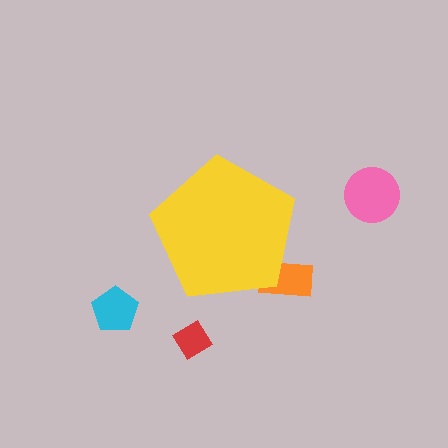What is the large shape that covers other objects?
A yellow pentagon.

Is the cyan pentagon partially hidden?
No, the cyan pentagon is fully visible.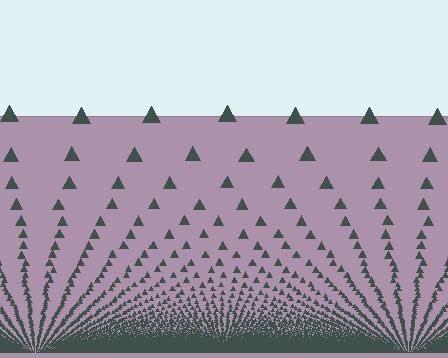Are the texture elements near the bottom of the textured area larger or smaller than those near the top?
Smaller. The gradient is inverted — elements near the bottom are smaller and denser.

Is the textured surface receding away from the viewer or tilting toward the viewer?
The surface appears to tilt toward the viewer. Texture elements get larger and sparser toward the top.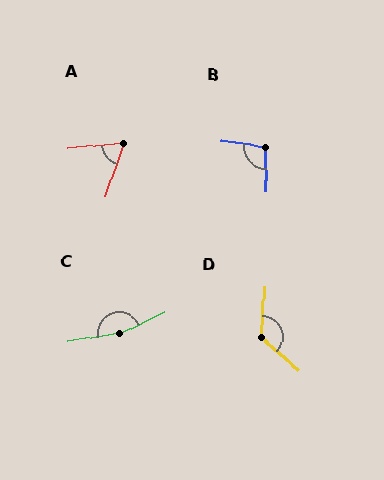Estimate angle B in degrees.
Approximately 99 degrees.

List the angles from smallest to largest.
A (66°), B (99°), D (127°), C (164°).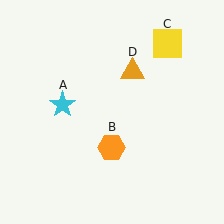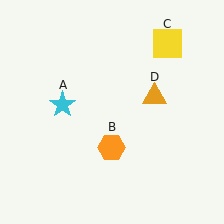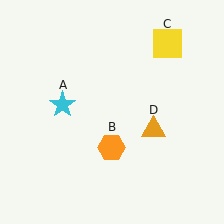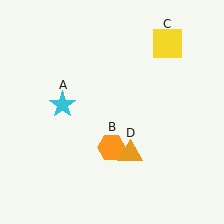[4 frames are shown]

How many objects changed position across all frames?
1 object changed position: orange triangle (object D).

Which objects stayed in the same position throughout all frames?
Cyan star (object A) and orange hexagon (object B) and yellow square (object C) remained stationary.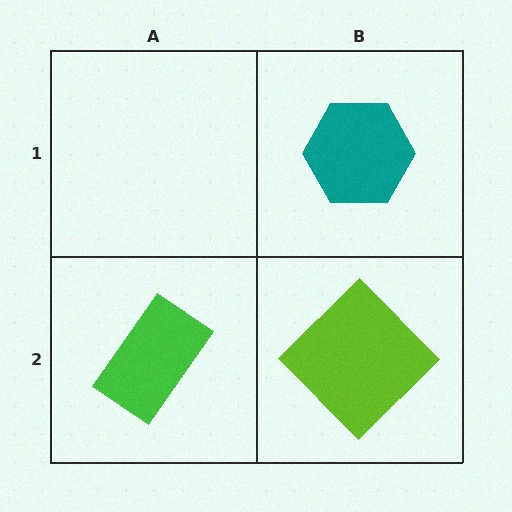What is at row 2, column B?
A lime diamond.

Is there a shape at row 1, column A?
No, that cell is empty.